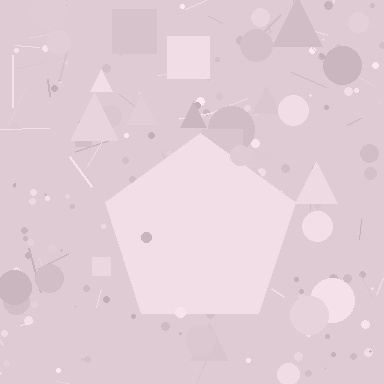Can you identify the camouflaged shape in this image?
The camouflaged shape is a pentagon.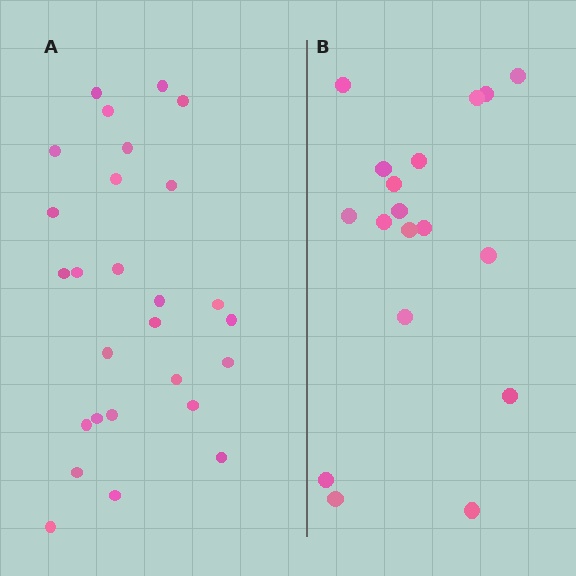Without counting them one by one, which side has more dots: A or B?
Region A (the left region) has more dots.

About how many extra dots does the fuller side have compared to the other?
Region A has roughly 8 or so more dots than region B.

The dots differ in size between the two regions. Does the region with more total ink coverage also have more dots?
No. Region B has more total ink coverage because its dots are larger, but region A actually contains more individual dots. Total area can be misleading — the number of items is what matters here.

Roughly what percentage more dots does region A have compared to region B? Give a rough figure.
About 50% more.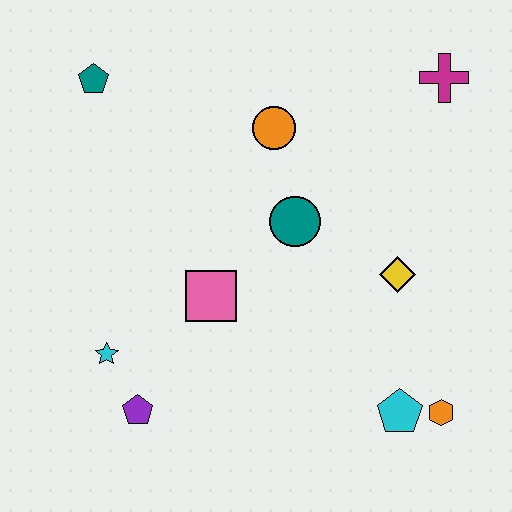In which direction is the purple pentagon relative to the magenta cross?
The purple pentagon is below the magenta cross.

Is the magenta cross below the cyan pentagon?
No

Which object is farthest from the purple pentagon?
The magenta cross is farthest from the purple pentagon.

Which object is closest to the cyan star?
The purple pentagon is closest to the cyan star.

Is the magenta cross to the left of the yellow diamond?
No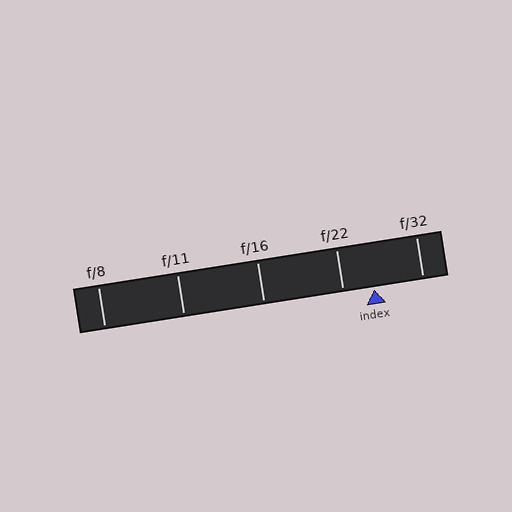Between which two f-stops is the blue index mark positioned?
The index mark is between f/22 and f/32.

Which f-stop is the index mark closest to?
The index mark is closest to f/22.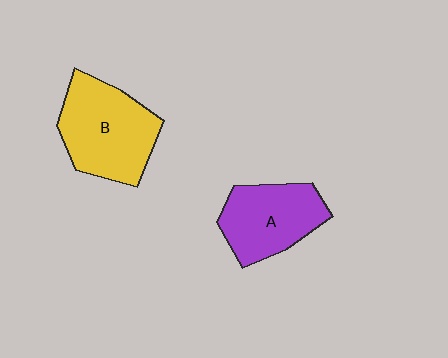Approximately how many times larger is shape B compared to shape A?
Approximately 1.2 times.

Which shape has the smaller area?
Shape A (purple).